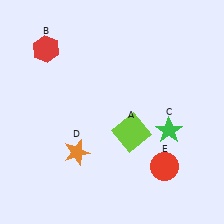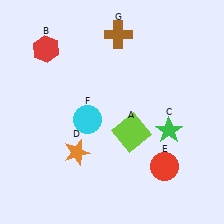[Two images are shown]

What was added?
A cyan circle (F), a brown cross (G) were added in Image 2.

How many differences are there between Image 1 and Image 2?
There are 2 differences between the two images.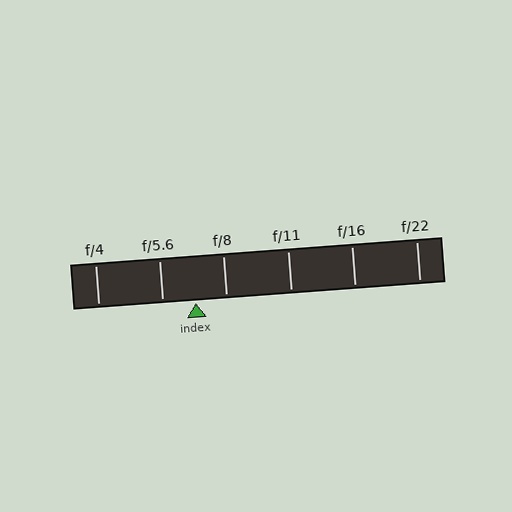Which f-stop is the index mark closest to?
The index mark is closest to f/8.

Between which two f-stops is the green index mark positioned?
The index mark is between f/5.6 and f/8.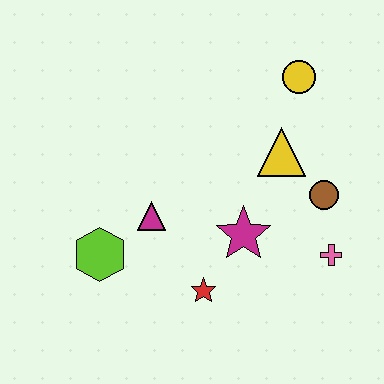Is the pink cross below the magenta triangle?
Yes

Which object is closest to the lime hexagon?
The magenta triangle is closest to the lime hexagon.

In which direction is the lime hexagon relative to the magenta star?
The lime hexagon is to the left of the magenta star.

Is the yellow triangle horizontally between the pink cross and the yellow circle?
No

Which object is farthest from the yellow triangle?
The lime hexagon is farthest from the yellow triangle.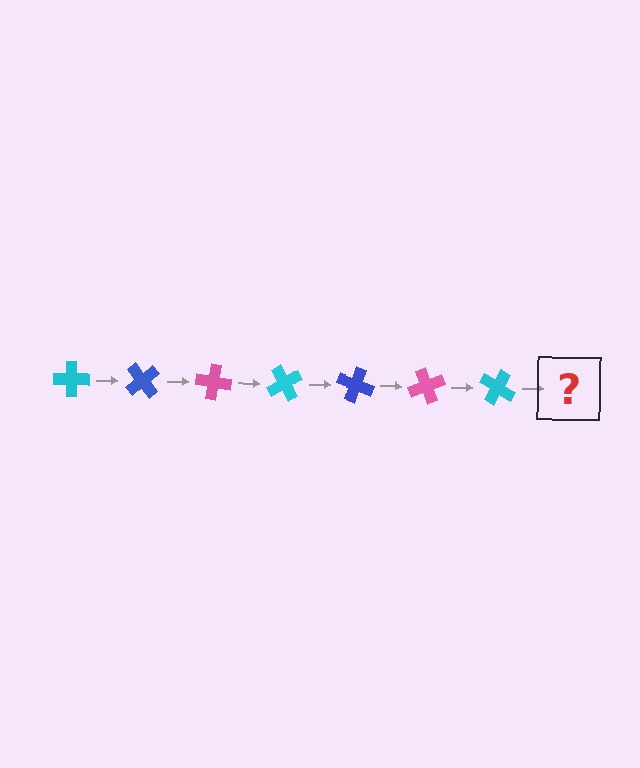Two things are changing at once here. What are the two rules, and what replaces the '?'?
The two rules are that it rotates 50 degrees each step and the color cycles through cyan, blue, and pink. The '?' should be a blue cross, rotated 350 degrees from the start.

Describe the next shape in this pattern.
It should be a blue cross, rotated 350 degrees from the start.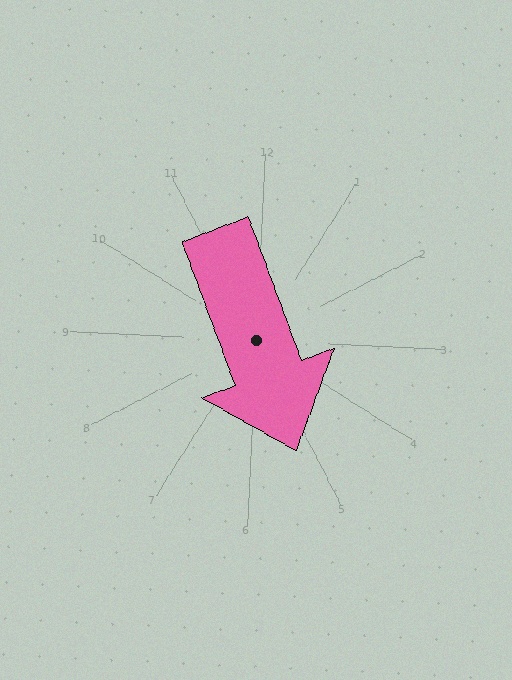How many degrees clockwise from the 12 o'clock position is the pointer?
Approximately 157 degrees.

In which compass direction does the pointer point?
Southeast.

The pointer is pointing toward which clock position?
Roughly 5 o'clock.